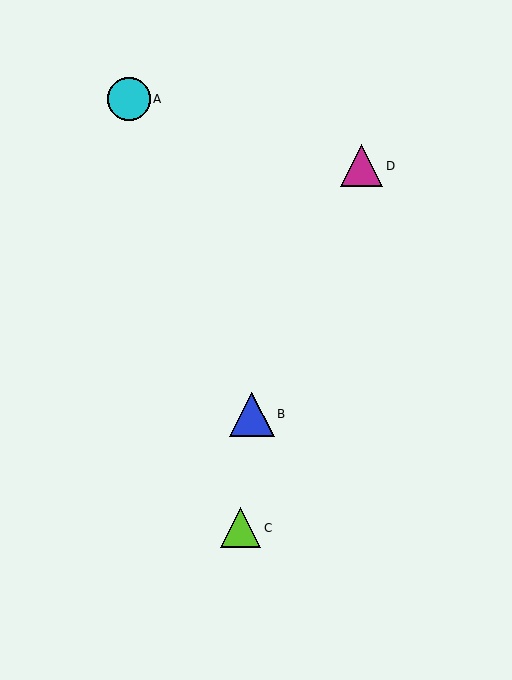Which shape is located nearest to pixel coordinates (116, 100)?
The cyan circle (labeled A) at (129, 99) is nearest to that location.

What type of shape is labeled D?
Shape D is a magenta triangle.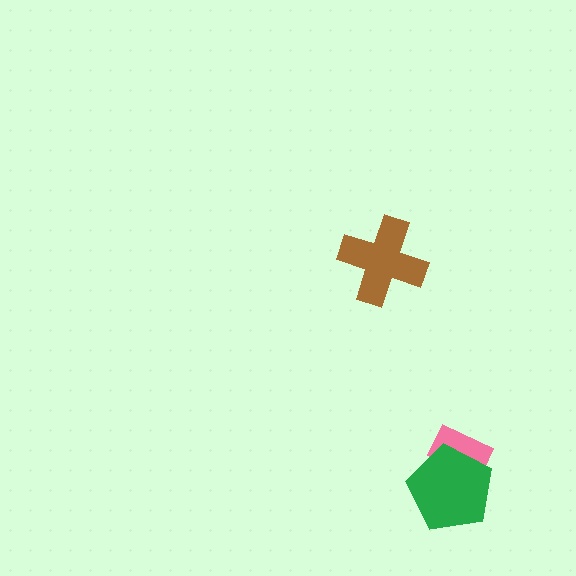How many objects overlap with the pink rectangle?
1 object overlaps with the pink rectangle.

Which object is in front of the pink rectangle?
The green pentagon is in front of the pink rectangle.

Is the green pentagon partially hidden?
No, no other shape covers it.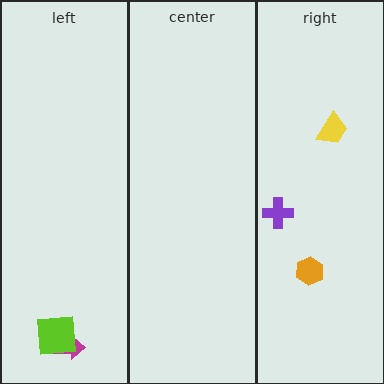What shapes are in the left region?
The magenta arrow, the lime square.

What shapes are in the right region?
The orange hexagon, the yellow trapezoid, the purple cross.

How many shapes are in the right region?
3.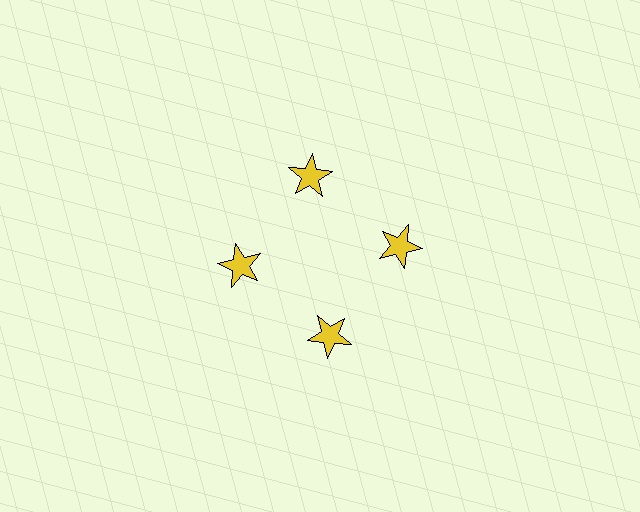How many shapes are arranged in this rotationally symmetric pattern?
There are 4 shapes, arranged in 4 groups of 1.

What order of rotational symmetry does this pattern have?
This pattern has 4-fold rotational symmetry.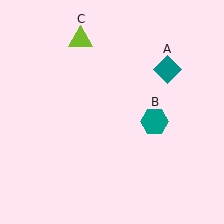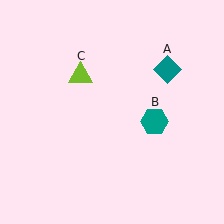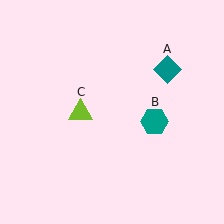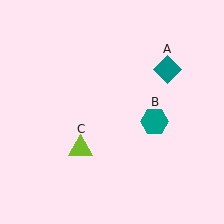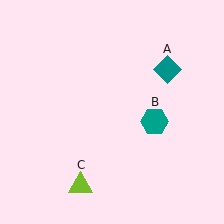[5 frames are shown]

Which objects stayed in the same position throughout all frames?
Teal diamond (object A) and teal hexagon (object B) remained stationary.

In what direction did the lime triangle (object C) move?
The lime triangle (object C) moved down.